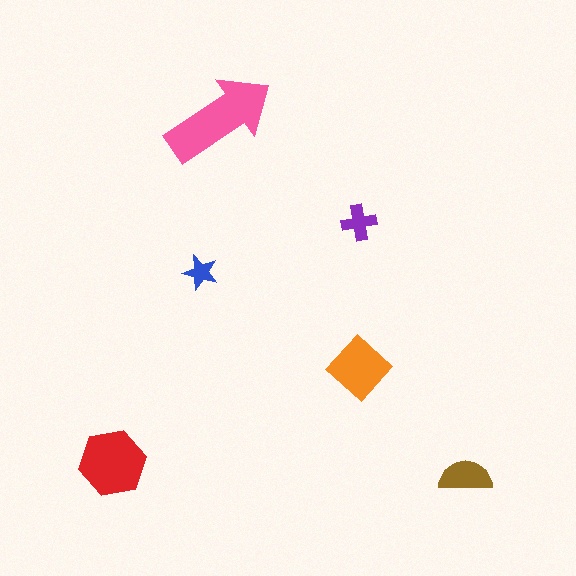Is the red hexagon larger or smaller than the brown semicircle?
Larger.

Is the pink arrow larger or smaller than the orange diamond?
Larger.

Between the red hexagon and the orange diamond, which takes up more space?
The red hexagon.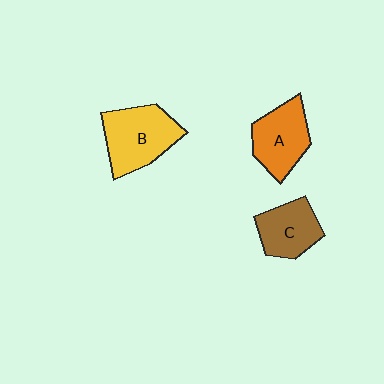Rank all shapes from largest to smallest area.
From largest to smallest: B (yellow), A (orange), C (brown).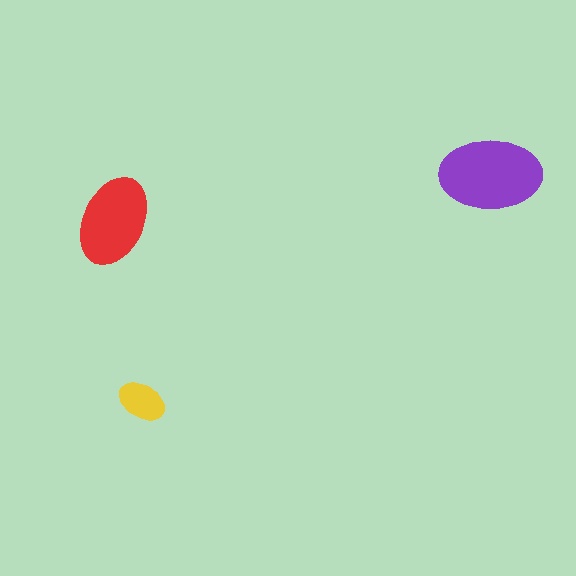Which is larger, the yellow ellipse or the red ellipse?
The red one.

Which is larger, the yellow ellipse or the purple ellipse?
The purple one.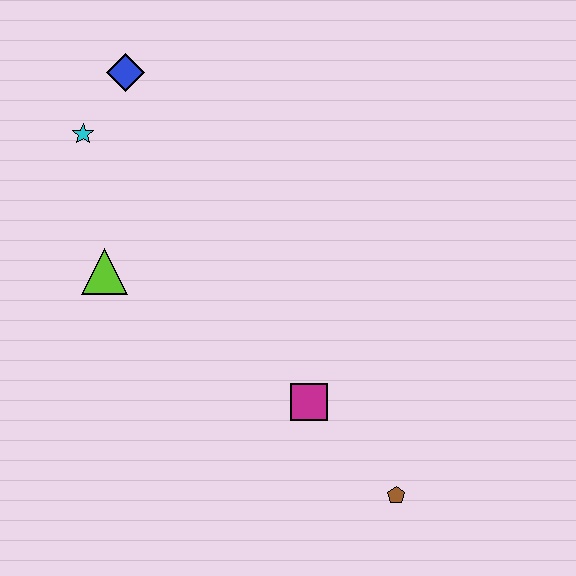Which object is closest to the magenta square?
The brown pentagon is closest to the magenta square.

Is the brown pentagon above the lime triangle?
No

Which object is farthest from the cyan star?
The brown pentagon is farthest from the cyan star.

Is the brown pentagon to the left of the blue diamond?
No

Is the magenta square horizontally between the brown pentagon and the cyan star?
Yes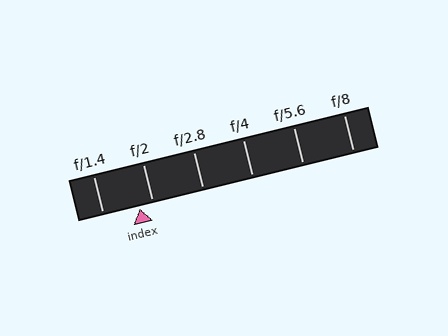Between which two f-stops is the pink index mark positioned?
The index mark is between f/1.4 and f/2.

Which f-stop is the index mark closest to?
The index mark is closest to f/2.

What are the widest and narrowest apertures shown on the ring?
The widest aperture shown is f/1.4 and the narrowest is f/8.